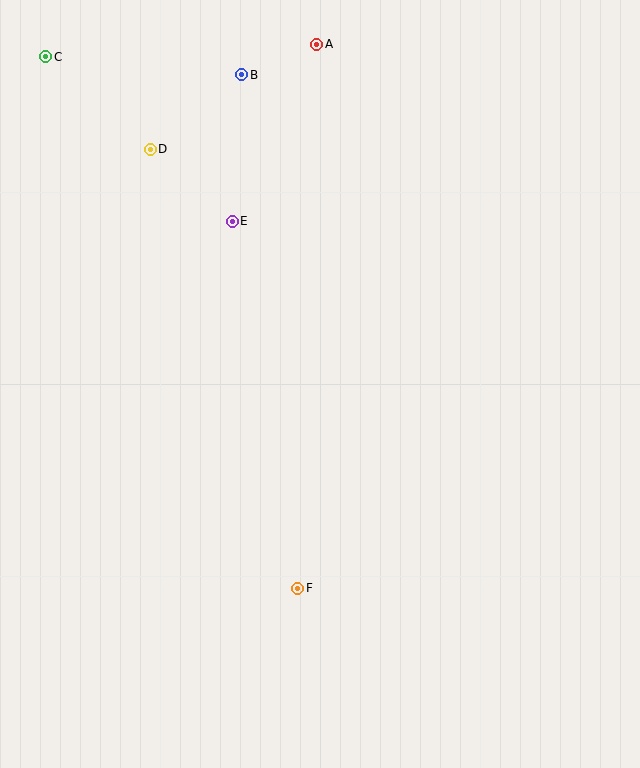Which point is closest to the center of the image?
Point E at (232, 221) is closest to the center.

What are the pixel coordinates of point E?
Point E is at (232, 221).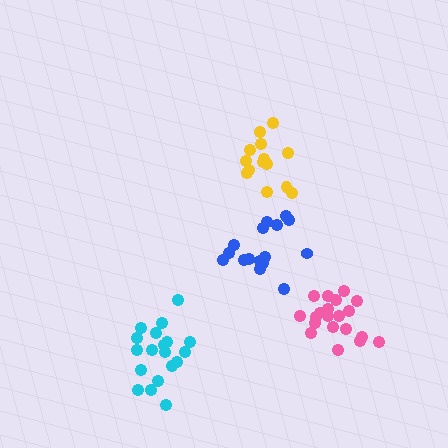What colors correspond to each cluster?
The clusters are colored: yellow, cyan, blue, pink.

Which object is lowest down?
The cyan cluster is bottommost.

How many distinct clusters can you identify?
There are 4 distinct clusters.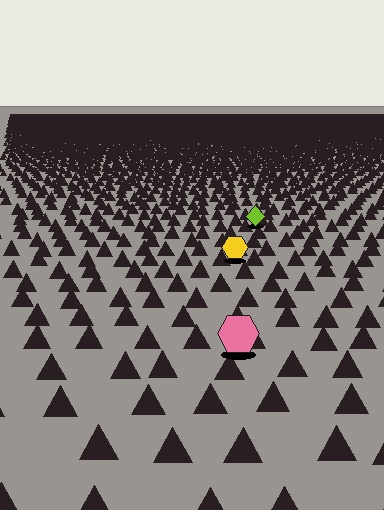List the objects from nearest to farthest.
From nearest to farthest: the pink hexagon, the yellow hexagon, the lime diamond.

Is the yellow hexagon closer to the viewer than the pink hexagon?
No. The pink hexagon is closer — you can tell from the texture gradient: the ground texture is coarser near it.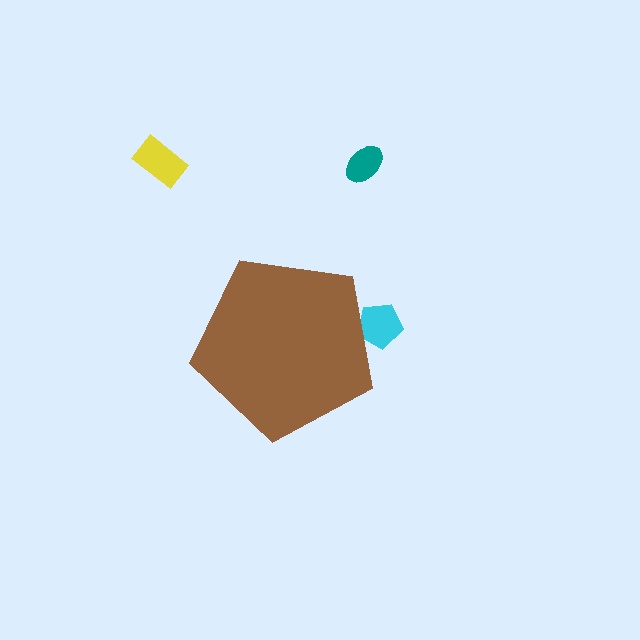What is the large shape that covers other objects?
A brown pentagon.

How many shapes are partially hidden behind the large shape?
1 shape is partially hidden.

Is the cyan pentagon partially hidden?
Yes, the cyan pentagon is partially hidden behind the brown pentagon.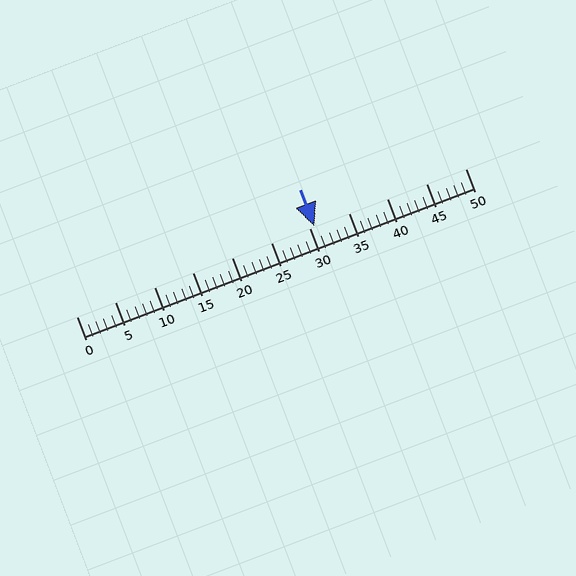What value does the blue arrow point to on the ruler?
The blue arrow points to approximately 31.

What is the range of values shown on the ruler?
The ruler shows values from 0 to 50.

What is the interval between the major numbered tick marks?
The major tick marks are spaced 5 units apart.